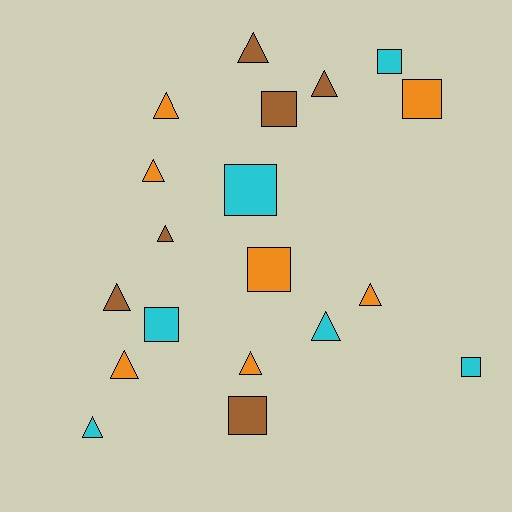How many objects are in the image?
There are 19 objects.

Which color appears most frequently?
Orange, with 7 objects.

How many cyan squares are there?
There are 4 cyan squares.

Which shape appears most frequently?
Triangle, with 11 objects.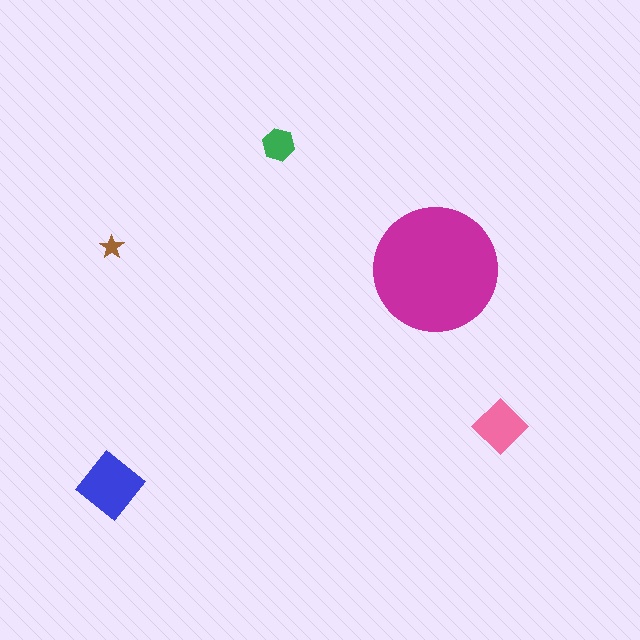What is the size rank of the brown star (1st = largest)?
5th.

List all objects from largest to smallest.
The magenta circle, the blue diamond, the pink diamond, the green hexagon, the brown star.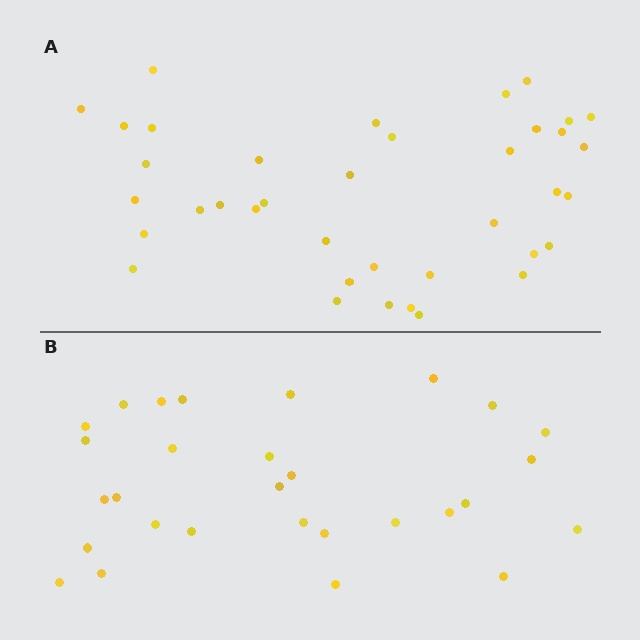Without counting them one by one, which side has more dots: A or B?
Region A (the top region) has more dots.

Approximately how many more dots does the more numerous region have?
Region A has roughly 8 or so more dots than region B.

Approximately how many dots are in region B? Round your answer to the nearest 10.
About 30 dots. (The exact count is 29, which rounds to 30.)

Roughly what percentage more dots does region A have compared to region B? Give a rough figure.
About 30% more.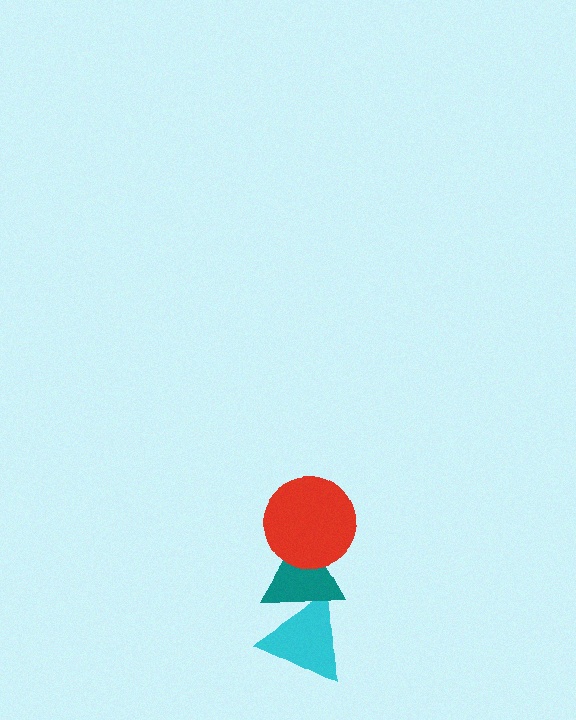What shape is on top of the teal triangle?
The red circle is on top of the teal triangle.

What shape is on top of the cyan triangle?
The teal triangle is on top of the cyan triangle.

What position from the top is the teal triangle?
The teal triangle is 2nd from the top.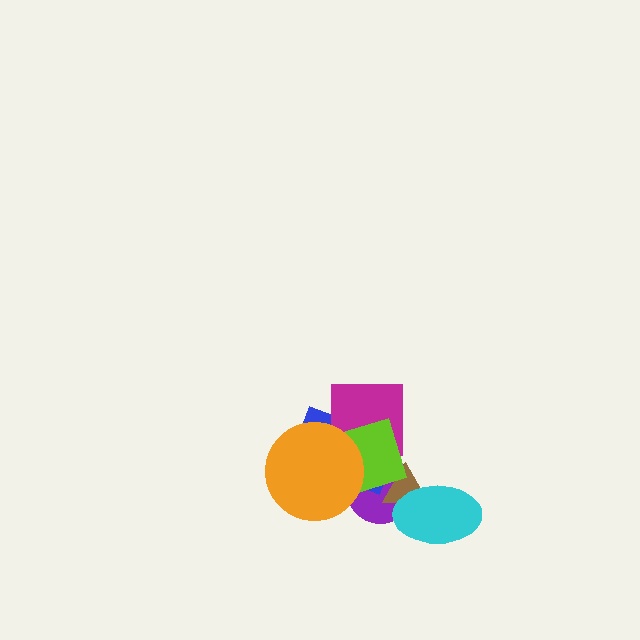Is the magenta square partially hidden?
Yes, it is partially covered by another shape.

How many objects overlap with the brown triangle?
3 objects overlap with the brown triangle.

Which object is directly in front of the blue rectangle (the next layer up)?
The magenta square is directly in front of the blue rectangle.